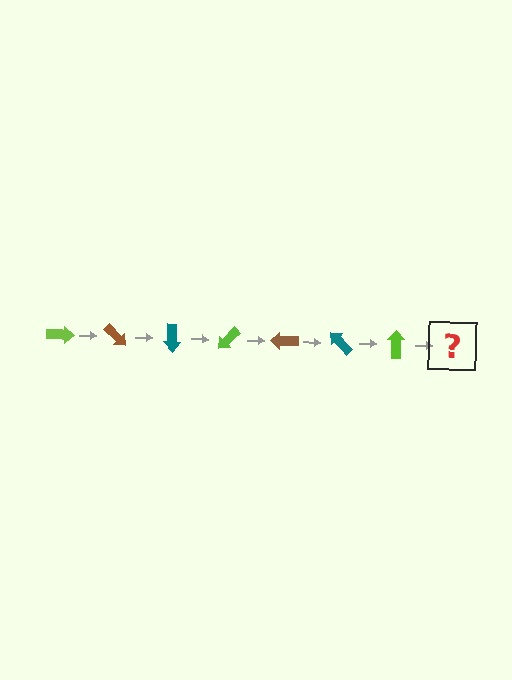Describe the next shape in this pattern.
It should be a brown arrow, rotated 315 degrees from the start.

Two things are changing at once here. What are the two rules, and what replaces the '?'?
The two rules are that it rotates 45 degrees each step and the color cycles through lime, brown, and teal. The '?' should be a brown arrow, rotated 315 degrees from the start.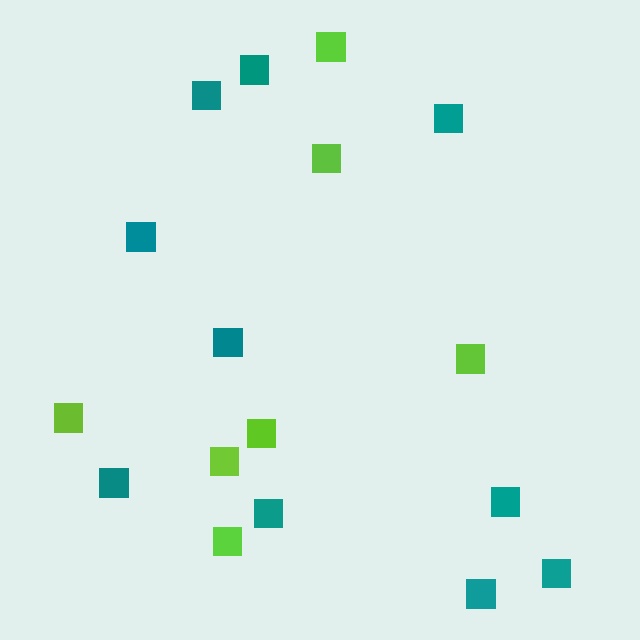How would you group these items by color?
There are 2 groups: one group of teal squares (10) and one group of lime squares (7).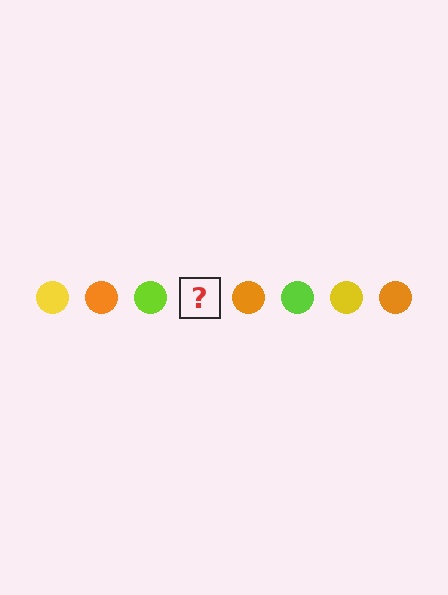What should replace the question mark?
The question mark should be replaced with a yellow circle.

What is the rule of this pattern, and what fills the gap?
The rule is that the pattern cycles through yellow, orange, lime circles. The gap should be filled with a yellow circle.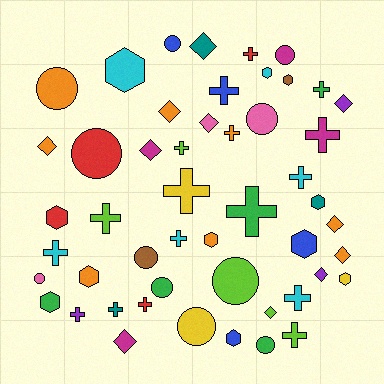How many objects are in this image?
There are 50 objects.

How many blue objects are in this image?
There are 4 blue objects.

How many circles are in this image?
There are 11 circles.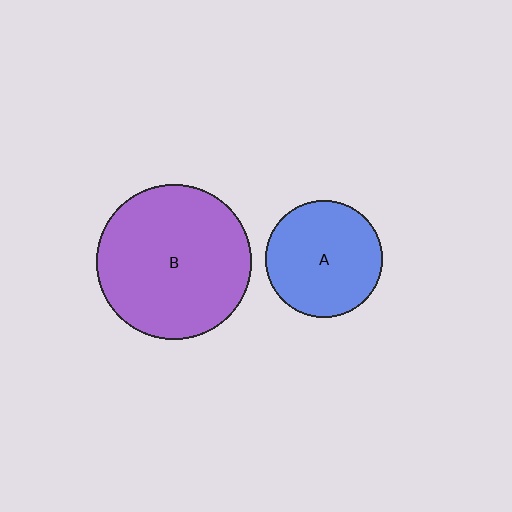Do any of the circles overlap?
No, none of the circles overlap.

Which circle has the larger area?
Circle B (purple).